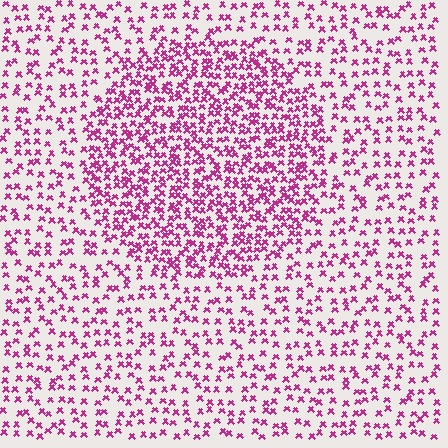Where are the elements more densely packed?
The elements are more densely packed inside the circle boundary.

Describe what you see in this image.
The image contains small magenta elements arranged at two different densities. A circle-shaped region is visible where the elements are more densely packed than the surrounding area.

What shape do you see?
I see a circle.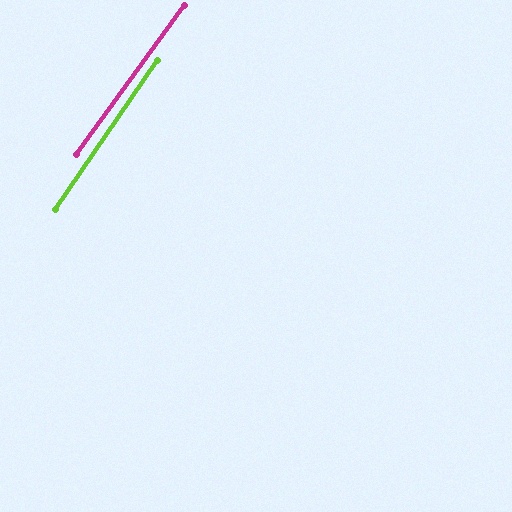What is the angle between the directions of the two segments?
Approximately 1 degree.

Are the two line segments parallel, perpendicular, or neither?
Parallel — their directions differ by only 1.4°.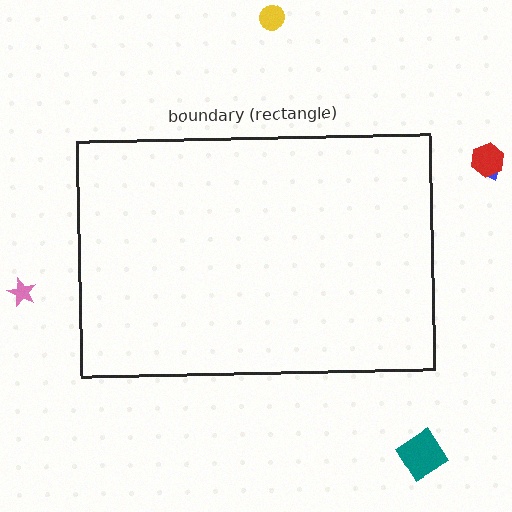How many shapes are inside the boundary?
0 inside, 5 outside.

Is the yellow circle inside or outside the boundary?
Outside.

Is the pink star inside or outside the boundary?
Outside.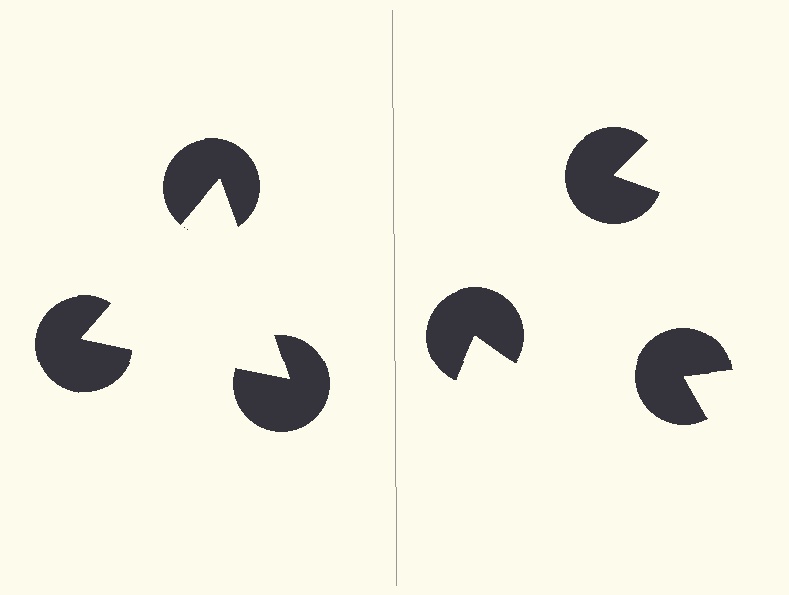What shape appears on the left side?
An illusory triangle.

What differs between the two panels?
The pac-man discs are positioned identically on both sides; only the wedge orientations differ. On the left they align to a triangle; on the right they are misaligned.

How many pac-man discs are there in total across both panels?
6 — 3 on each side.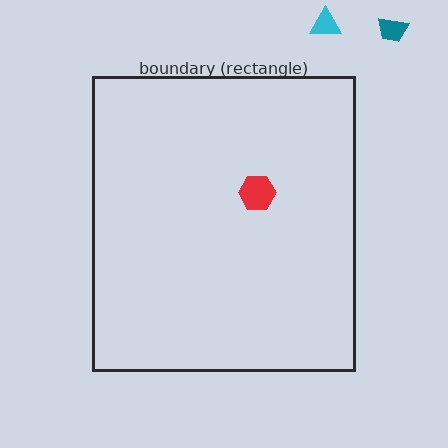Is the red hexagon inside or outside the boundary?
Inside.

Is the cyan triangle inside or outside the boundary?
Outside.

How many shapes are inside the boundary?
1 inside, 2 outside.